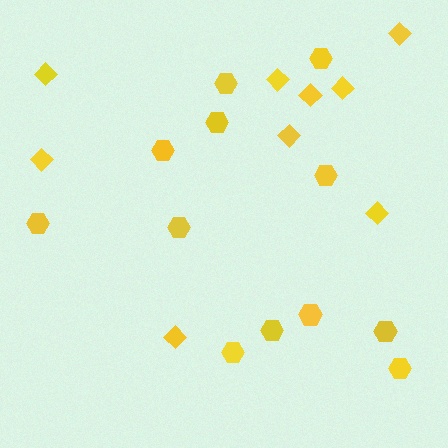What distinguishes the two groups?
There are 2 groups: one group of diamonds (9) and one group of hexagons (12).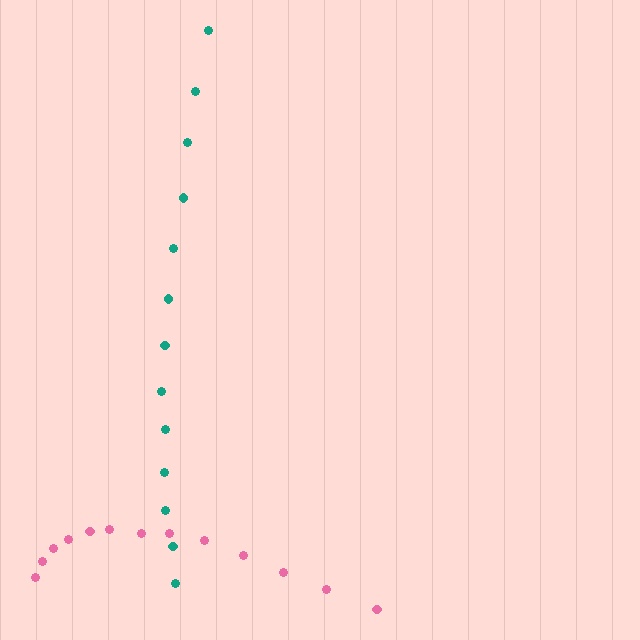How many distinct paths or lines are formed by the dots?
There are 2 distinct paths.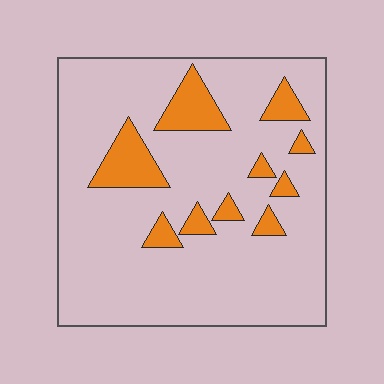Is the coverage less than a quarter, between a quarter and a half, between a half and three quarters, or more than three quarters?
Less than a quarter.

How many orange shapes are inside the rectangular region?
10.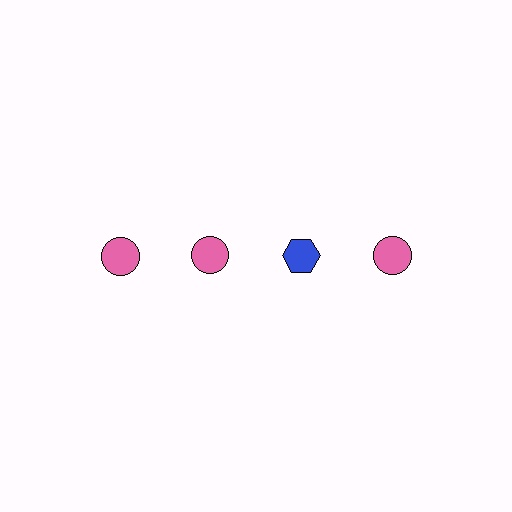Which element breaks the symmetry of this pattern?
The blue hexagon in the top row, center column breaks the symmetry. All other shapes are pink circles.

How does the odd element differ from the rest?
It differs in both color (blue instead of pink) and shape (hexagon instead of circle).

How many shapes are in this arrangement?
There are 4 shapes arranged in a grid pattern.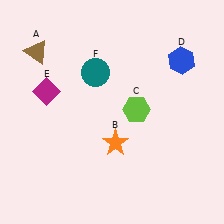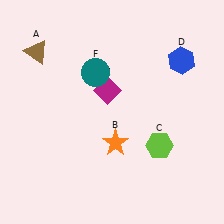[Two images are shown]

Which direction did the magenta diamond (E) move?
The magenta diamond (E) moved right.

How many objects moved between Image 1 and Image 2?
2 objects moved between the two images.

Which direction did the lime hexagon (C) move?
The lime hexagon (C) moved down.